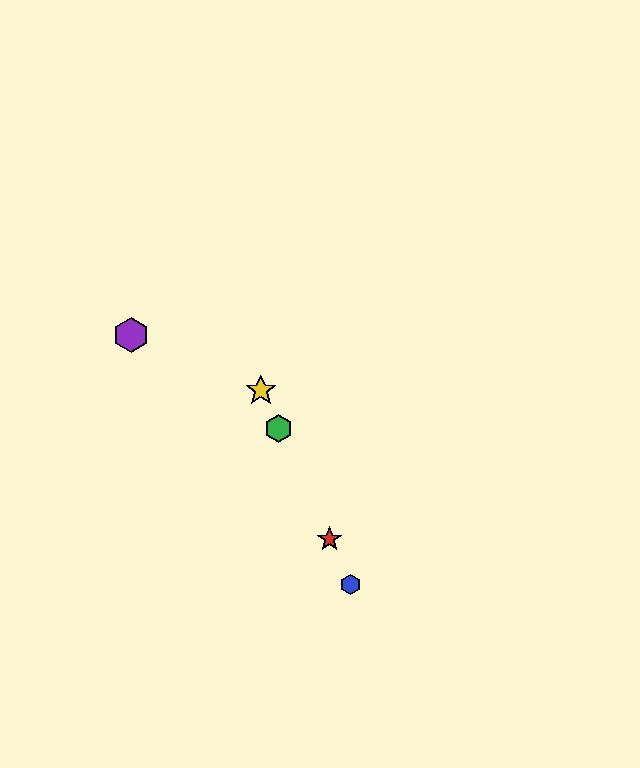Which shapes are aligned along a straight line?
The red star, the blue hexagon, the green hexagon, the yellow star are aligned along a straight line.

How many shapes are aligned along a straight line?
4 shapes (the red star, the blue hexagon, the green hexagon, the yellow star) are aligned along a straight line.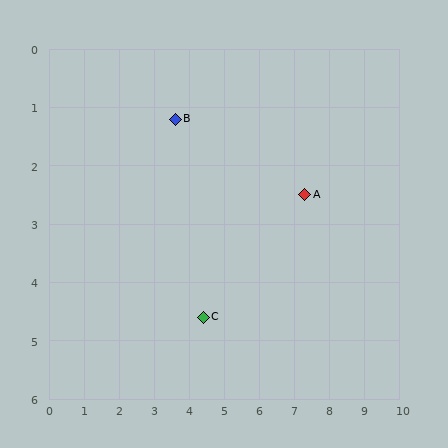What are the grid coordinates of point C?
Point C is at approximately (4.4, 4.6).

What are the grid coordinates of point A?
Point A is at approximately (7.3, 2.5).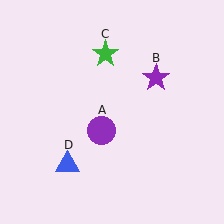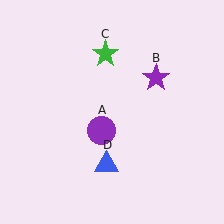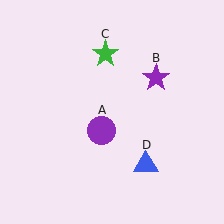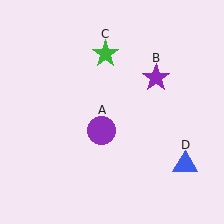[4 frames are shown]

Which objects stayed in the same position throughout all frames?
Purple circle (object A) and purple star (object B) and green star (object C) remained stationary.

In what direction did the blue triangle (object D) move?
The blue triangle (object D) moved right.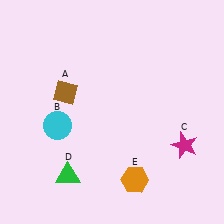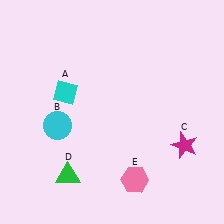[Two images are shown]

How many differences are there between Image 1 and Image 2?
There are 2 differences between the two images.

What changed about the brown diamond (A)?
In Image 1, A is brown. In Image 2, it changed to cyan.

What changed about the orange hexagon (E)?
In Image 1, E is orange. In Image 2, it changed to pink.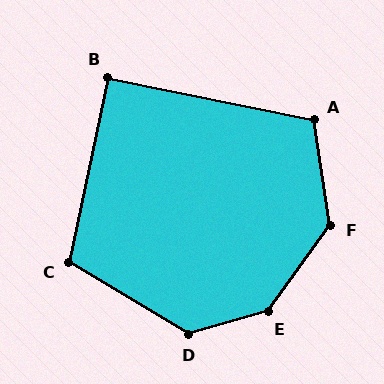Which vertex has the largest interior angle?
E, at approximately 141 degrees.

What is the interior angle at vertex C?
Approximately 109 degrees (obtuse).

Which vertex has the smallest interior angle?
B, at approximately 91 degrees.